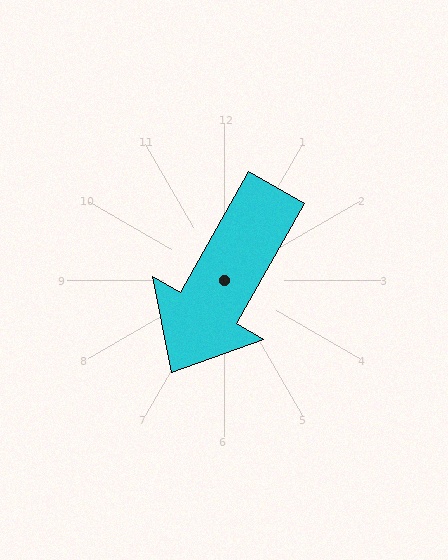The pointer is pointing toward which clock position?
Roughly 7 o'clock.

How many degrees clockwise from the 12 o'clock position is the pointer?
Approximately 210 degrees.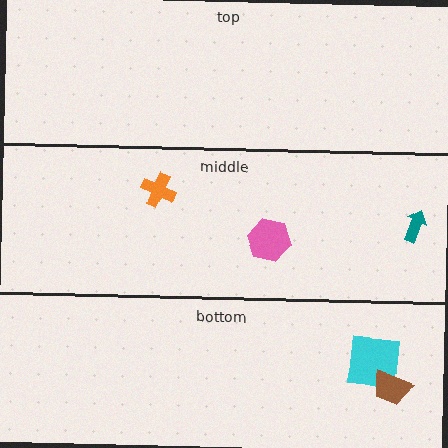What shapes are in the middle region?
The teal arrow, the pink hexagon, the orange cross.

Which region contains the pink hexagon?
The middle region.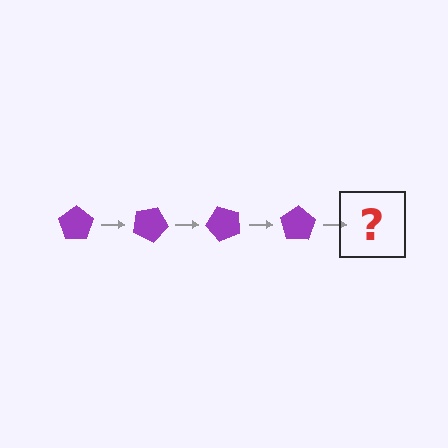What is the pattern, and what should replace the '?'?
The pattern is that the pentagon rotates 25 degrees each step. The '?' should be a purple pentagon rotated 100 degrees.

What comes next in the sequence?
The next element should be a purple pentagon rotated 100 degrees.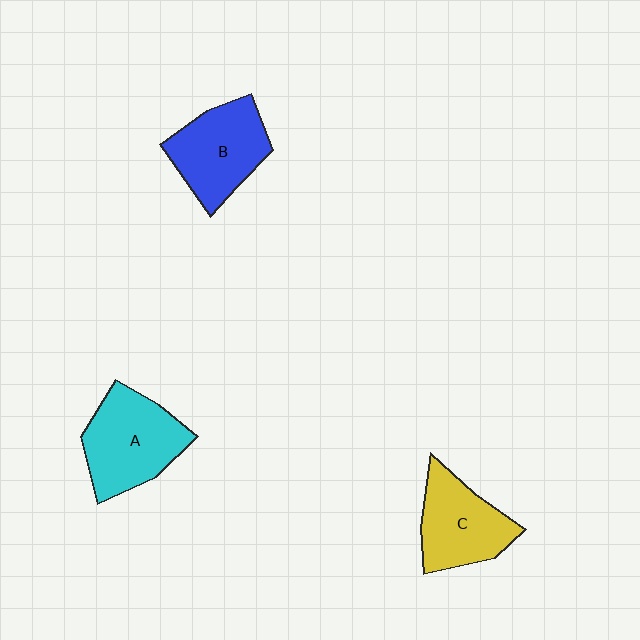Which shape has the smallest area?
Shape C (yellow).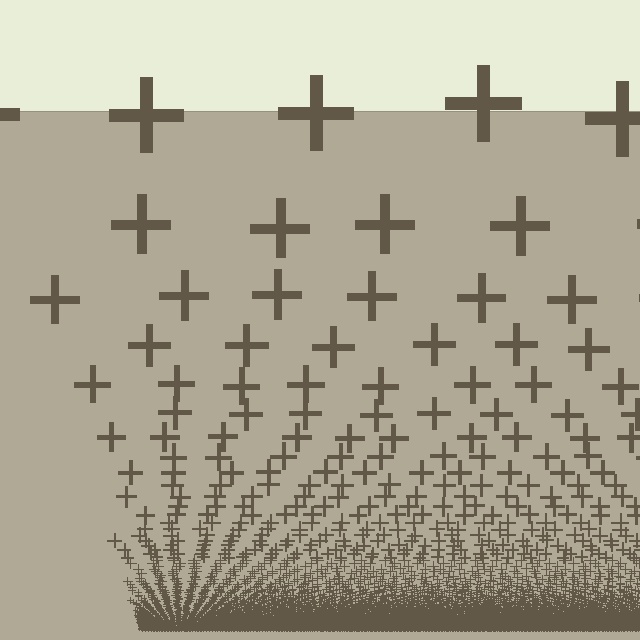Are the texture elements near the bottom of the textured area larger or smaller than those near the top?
Smaller. The gradient is inverted — elements near the bottom are smaller and denser.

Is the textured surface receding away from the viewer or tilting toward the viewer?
The surface appears to tilt toward the viewer. Texture elements get larger and sparser toward the top.